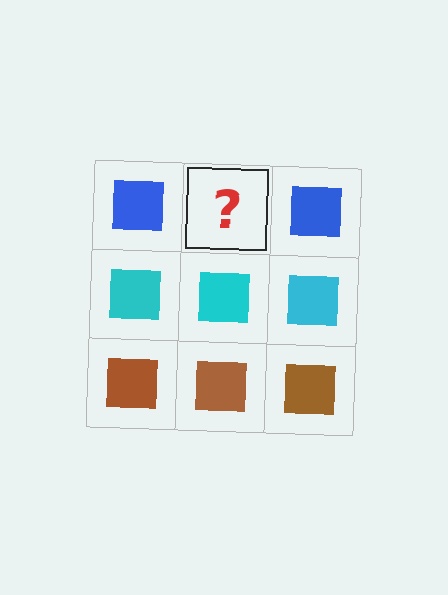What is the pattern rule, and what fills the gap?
The rule is that each row has a consistent color. The gap should be filled with a blue square.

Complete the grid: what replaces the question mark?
The question mark should be replaced with a blue square.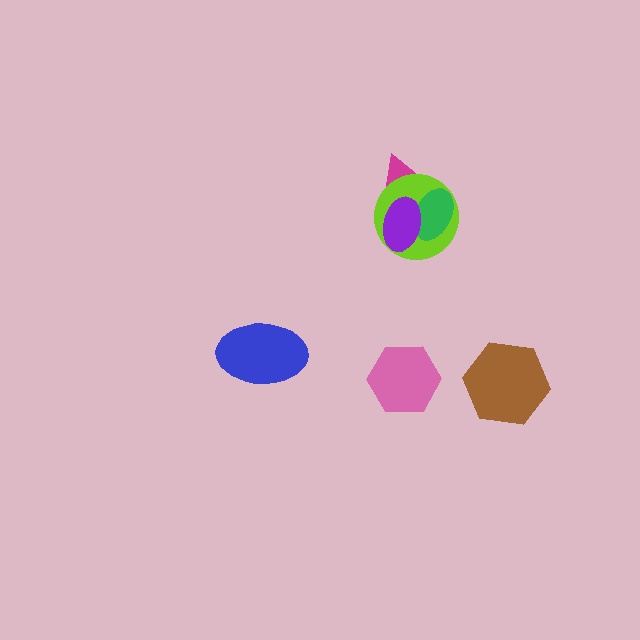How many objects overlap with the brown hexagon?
0 objects overlap with the brown hexagon.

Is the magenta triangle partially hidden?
Yes, it is partially covered by another shape.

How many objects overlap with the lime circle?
3 objects overlap with the lime circle.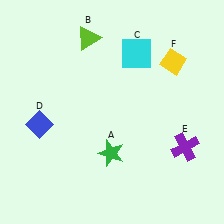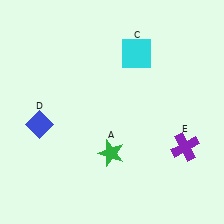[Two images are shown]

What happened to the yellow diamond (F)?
The yellow diamond (F) was removed in Image 2. It was in the top-right area of Image 1.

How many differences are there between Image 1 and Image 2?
There are 2 differences between the two images.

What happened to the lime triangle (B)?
The lime triangle (B) was removed in Image 2. It was in the top-left area of Image 1.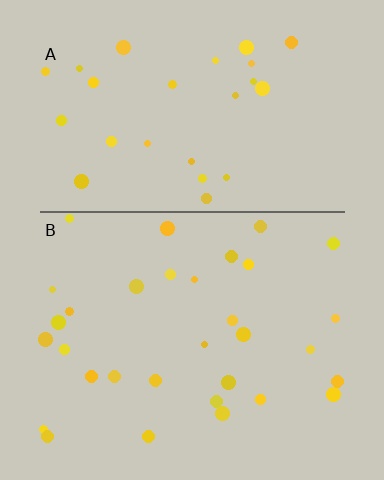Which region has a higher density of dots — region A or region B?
B (the bottom).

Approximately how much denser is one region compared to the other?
Approximately 1.2× — region B over region A.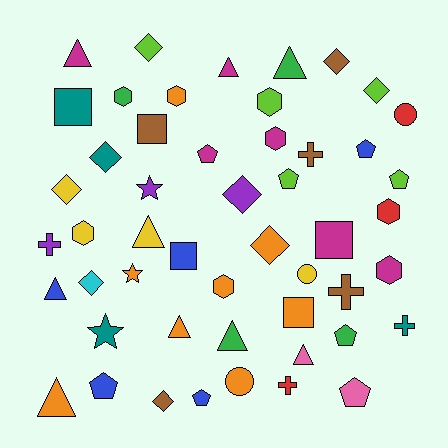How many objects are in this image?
There are 50 objects.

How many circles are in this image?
There are 3 circles.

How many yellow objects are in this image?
There are 4 yellow objects.